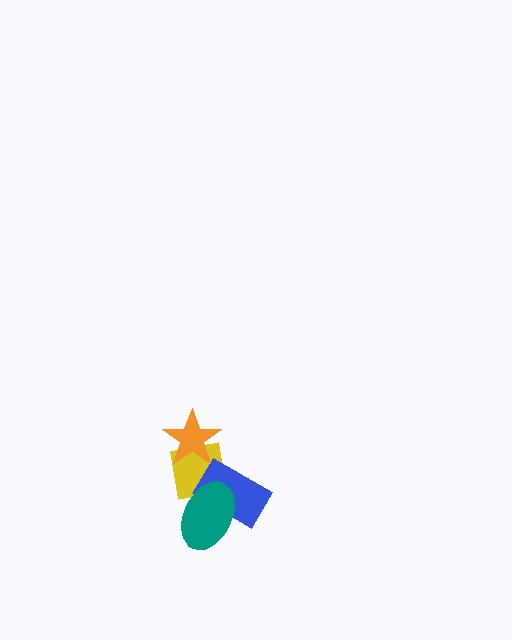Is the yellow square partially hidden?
Yes, it is partially covered by another shape.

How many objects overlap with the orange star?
1 object overlaps with the orange star.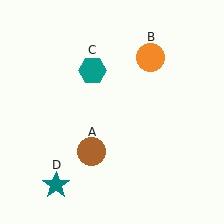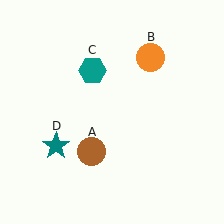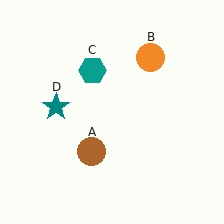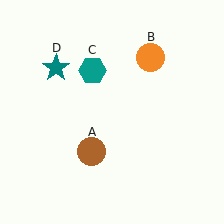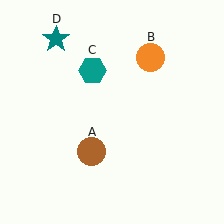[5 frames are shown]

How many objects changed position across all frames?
1 object changed position: teal star (object D).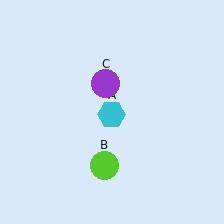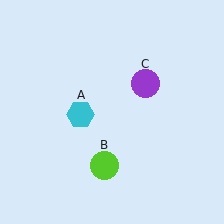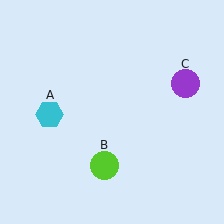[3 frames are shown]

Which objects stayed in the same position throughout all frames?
Lime circle (object B) remained stationary.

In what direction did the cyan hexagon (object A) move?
The cyan hexagon (object A) moved left.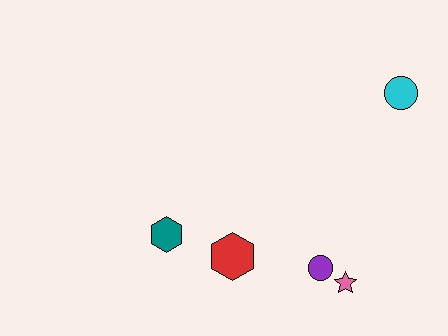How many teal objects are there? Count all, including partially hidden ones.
There is 1 teal object.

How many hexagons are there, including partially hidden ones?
There are 2 hexagons.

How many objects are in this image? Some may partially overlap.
There are 5 objects.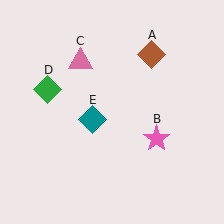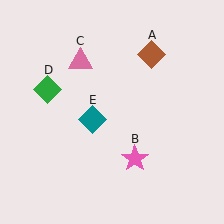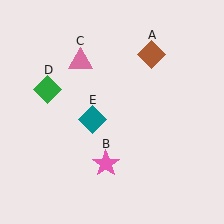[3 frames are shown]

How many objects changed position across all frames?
1 object changed position: pink star (object B).